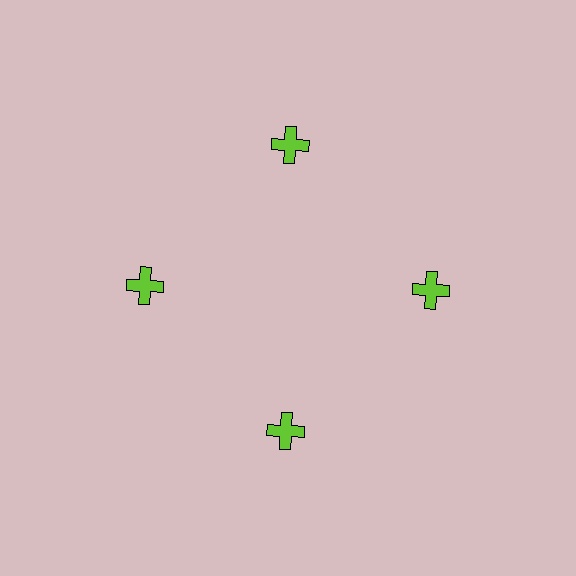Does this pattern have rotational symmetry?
Yes, this pattern has 4-fold rotational symmetry. It looks the same after rotating 90 degrees around the center.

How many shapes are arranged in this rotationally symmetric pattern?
There are 4 shapes, arranged in 4 groups of 1.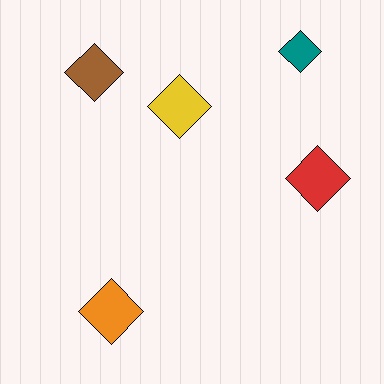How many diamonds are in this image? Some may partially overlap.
There are 5 diamonds.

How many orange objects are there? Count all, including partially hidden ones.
There is 1 orange object.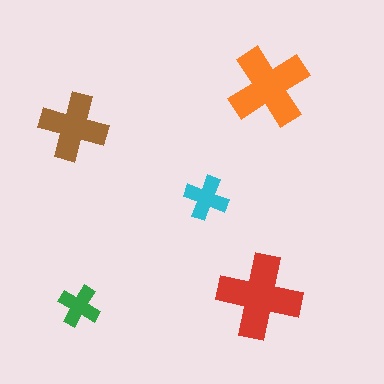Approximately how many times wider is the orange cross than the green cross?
About 2 times wider.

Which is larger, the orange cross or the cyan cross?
The orange one.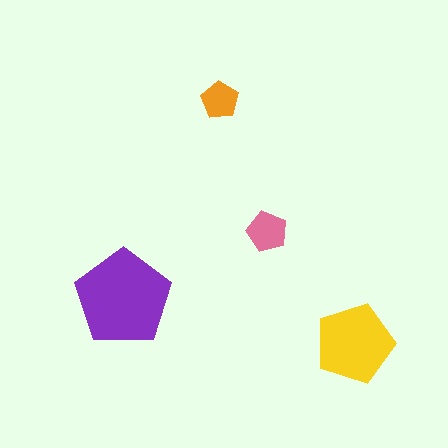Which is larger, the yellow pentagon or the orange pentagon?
The yellow one.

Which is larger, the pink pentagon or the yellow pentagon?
The yellow one.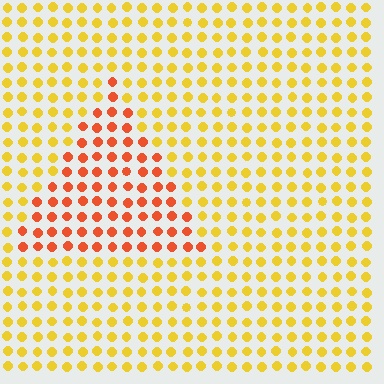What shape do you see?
I see a triangle.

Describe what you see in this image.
The image is filled with small yellow elements in a uniform arrangement. A triangle-shaped region is visible where the elements are tinted to a slightly different hue, forming a subtle color boundary.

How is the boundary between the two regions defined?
The boundary is defined purely by a slight shift in hue (about 39 degrees). Spacing, size, and orientation are identical on both sides.